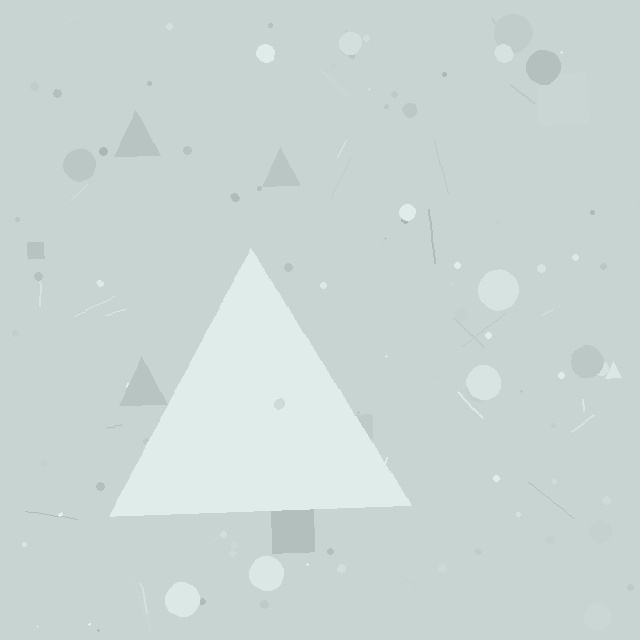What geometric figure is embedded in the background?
A triangle is embedded in the background.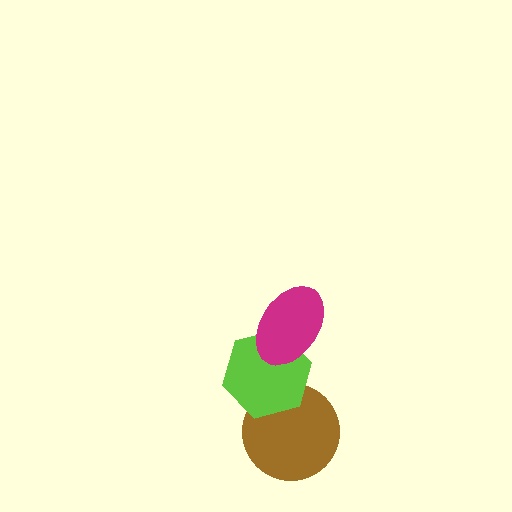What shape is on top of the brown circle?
The lime hexagon is on top of the brown circle.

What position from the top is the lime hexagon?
The lime hexagon is 2nd from the top.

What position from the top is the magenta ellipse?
The magenta ellipse is 1st from the top.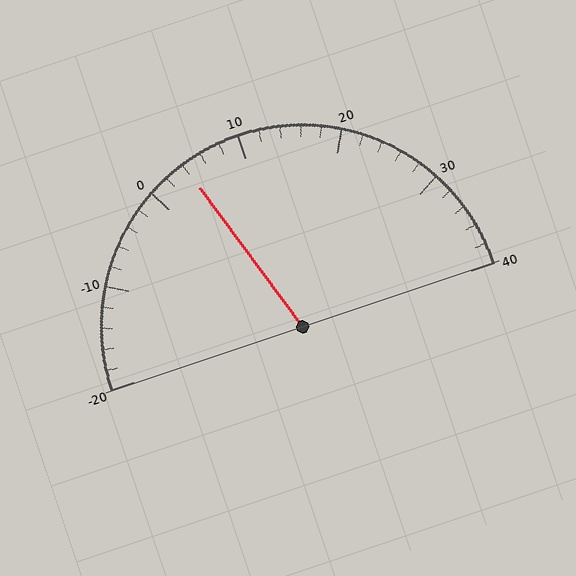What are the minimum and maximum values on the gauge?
The gauge ranges from -20 to 40.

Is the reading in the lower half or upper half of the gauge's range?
The reading is in the lower half of the range (-20 to 40).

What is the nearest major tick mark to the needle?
The nearest major tick mark is 0.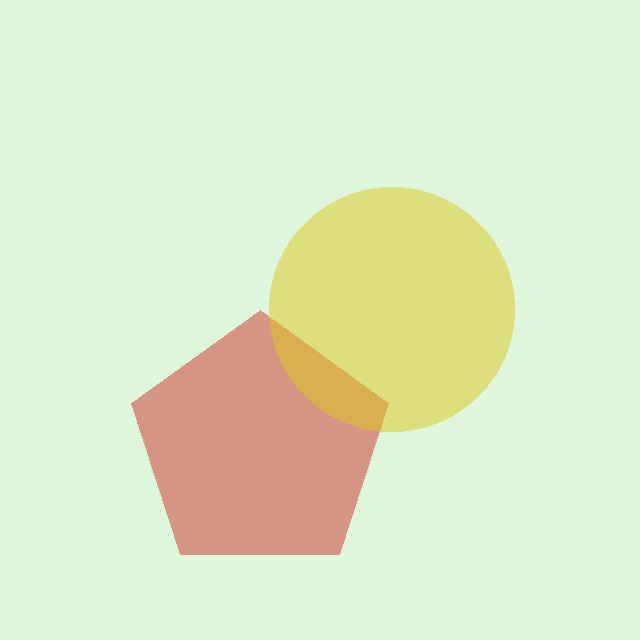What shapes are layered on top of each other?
The layered shapes are: a red pentagon, a yellow circle.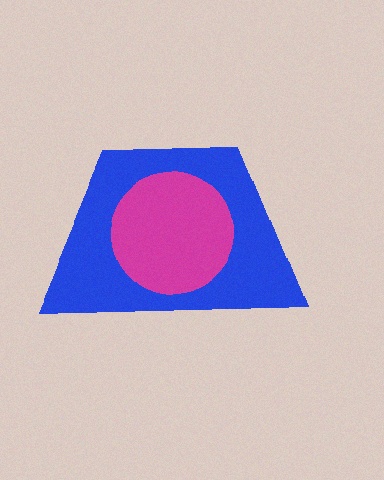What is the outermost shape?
The blue trapezoid.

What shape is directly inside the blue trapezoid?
The magenta circle.